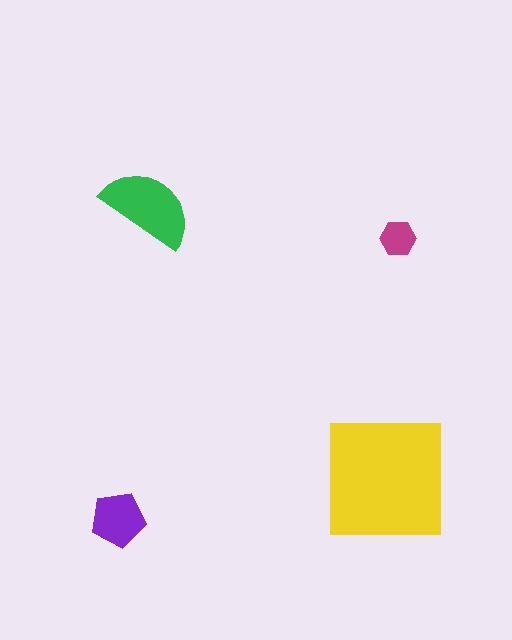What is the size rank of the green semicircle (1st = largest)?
2nd.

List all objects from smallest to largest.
The magenta hexagon, the purple pentagon, the green semicircle, the yellow square.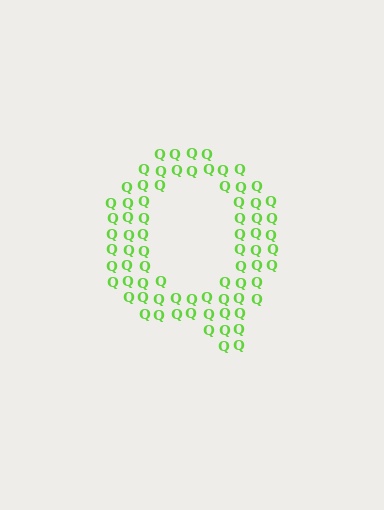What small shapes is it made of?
It is made of small letter Q's.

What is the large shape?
The large shape is the letter Q.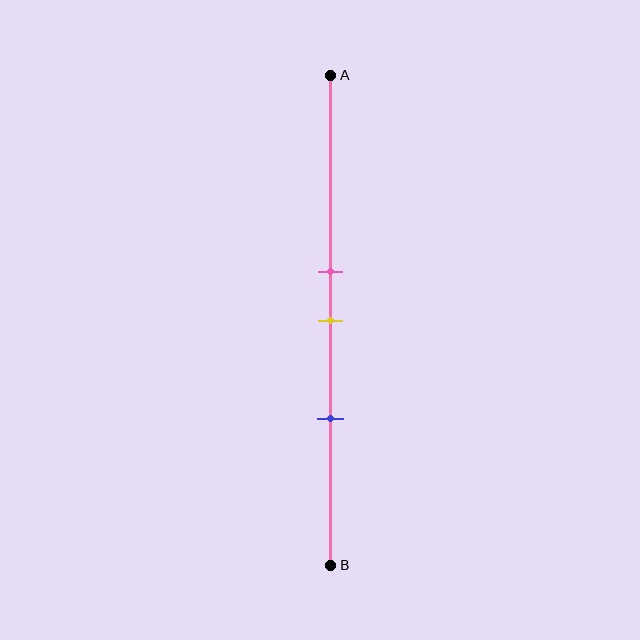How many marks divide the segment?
There are 3 marks dividing the segment.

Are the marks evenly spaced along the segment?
Yes, the marks are approximately evenly spaced.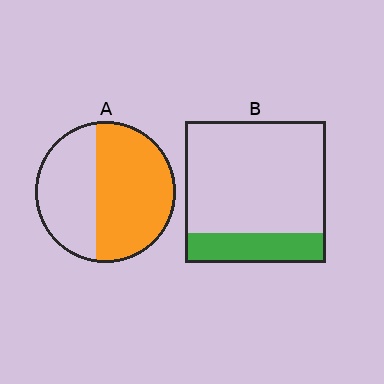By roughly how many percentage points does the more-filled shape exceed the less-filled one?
By roughly 35 percentage points (A over B).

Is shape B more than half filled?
No.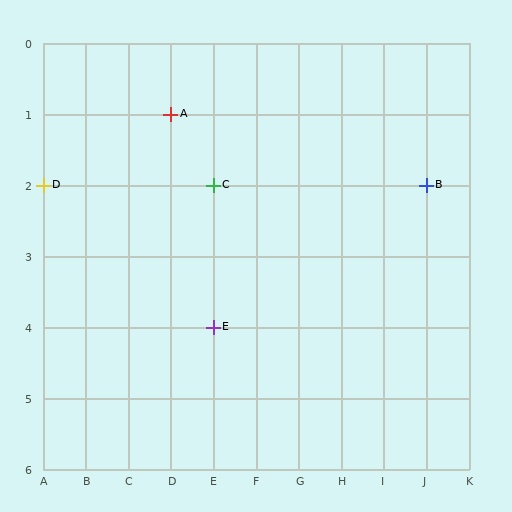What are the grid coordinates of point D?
Point D is at grid coordinates (A, 2).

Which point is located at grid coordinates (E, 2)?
Point C is at (E, 2).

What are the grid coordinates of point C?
Point C is at grid coordinates (E, 2).